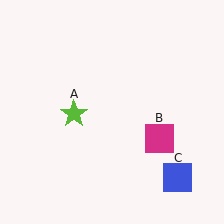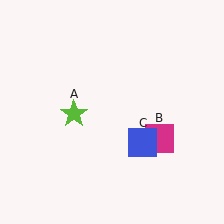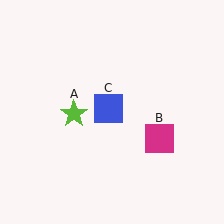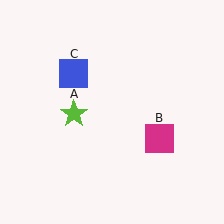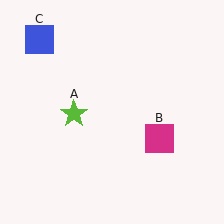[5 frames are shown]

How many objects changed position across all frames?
1 object changed position: blue square (object C).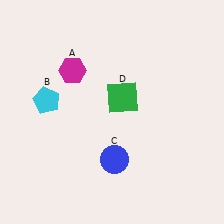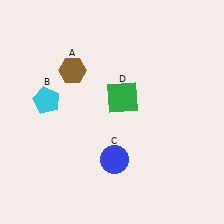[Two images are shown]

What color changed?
The hexagon (A) changed from magenta in Image 1 to brown in Image 2.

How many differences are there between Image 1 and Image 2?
There is 1 difference between the two images.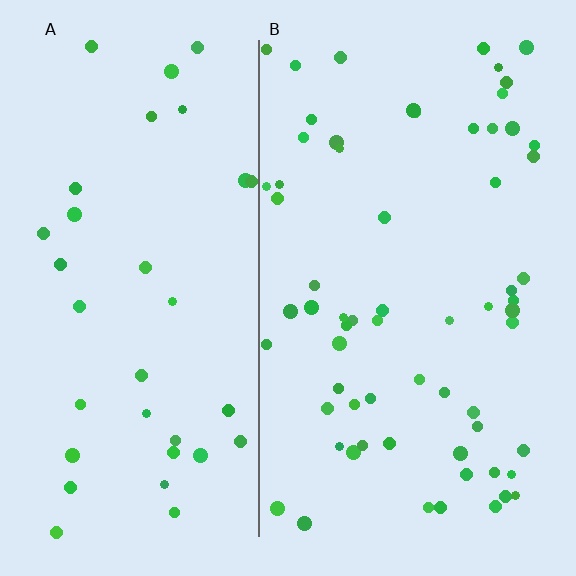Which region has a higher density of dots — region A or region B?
B (the right).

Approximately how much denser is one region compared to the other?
Approximately 1.9× — region B over region A.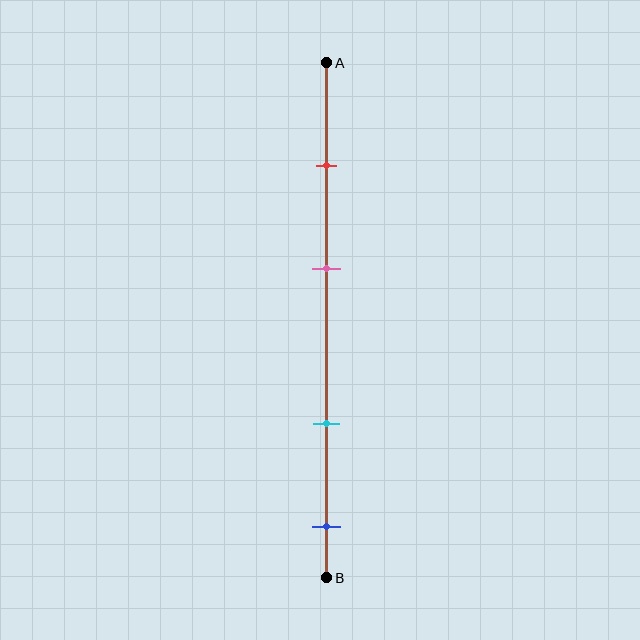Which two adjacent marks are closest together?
The red and pink marks are the closest adjacent pair.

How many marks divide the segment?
There are 4 marks dividing the segment.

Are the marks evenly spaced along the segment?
No, the marks are not evenly spaced.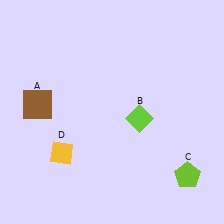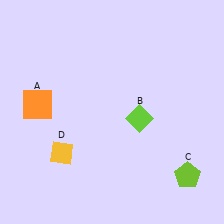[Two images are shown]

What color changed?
The square (A) changed from brown in Image 1 to orange in Image 2.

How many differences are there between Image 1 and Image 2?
There is 1 difference between the two images.